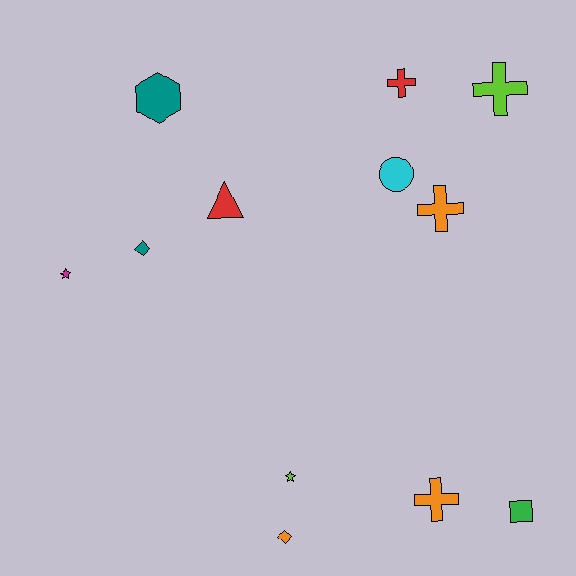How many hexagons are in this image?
There is 1 hexagon.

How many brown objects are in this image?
There are no brown objects.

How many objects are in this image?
There are 12 objects.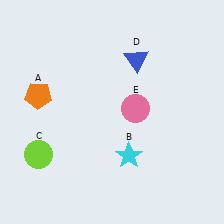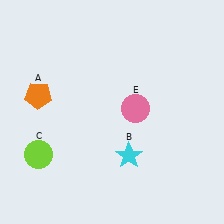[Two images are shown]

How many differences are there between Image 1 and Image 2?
There is 1 difference between the two images.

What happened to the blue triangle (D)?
The blue triangle (D) was removed in Image 2. It was in the top-right area of Image 1.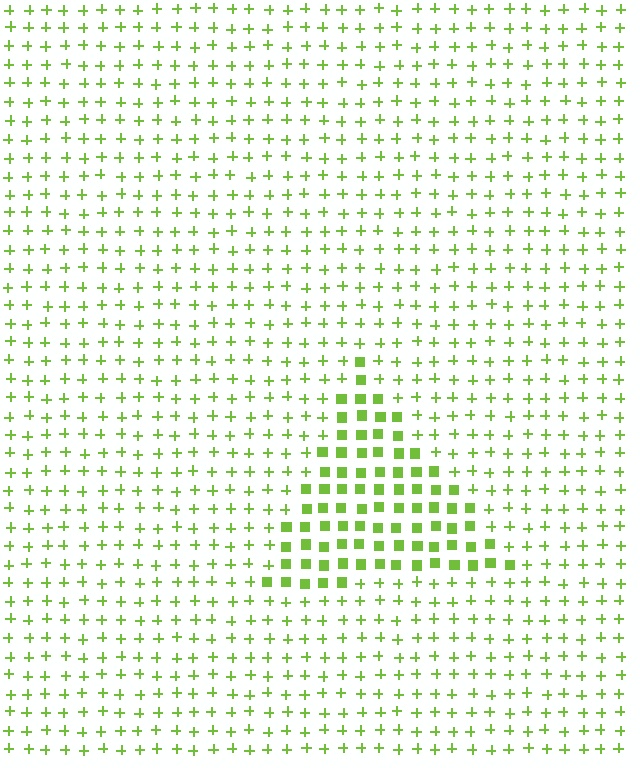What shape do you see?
I see a triangle.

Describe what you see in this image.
The image is filled with small lime elements arranged in a uniform grid. A triangle-shaped region contains squares, while the surrounding area contains plus signs. The boundary is defined purely by the change in element shape.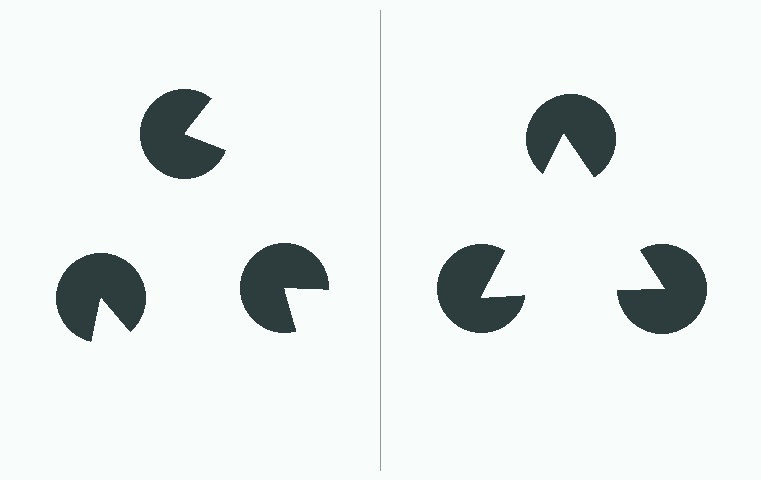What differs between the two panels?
The pac-man discs are positioned identically on both sides; only the wedge orientations differ. On the right they align to a triangle; on the left they are misaligned.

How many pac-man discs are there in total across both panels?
6 — 3 on each side.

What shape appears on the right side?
An illusory triangle.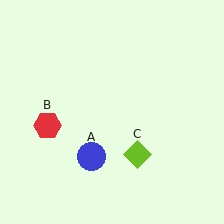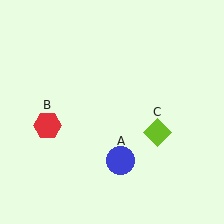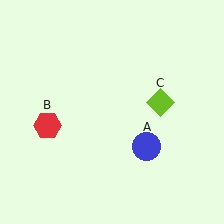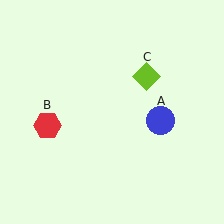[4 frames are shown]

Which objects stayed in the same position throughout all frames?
Red hexagon (object B) remained stationary.